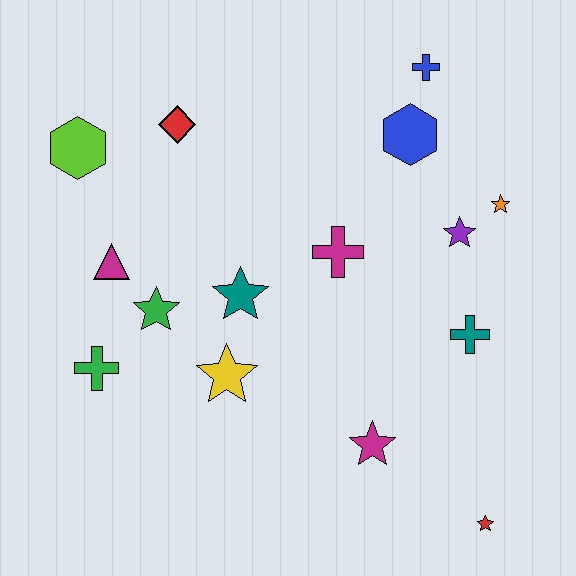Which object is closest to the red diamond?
The lime hexagon is closest to the red diamond.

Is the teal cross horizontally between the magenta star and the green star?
No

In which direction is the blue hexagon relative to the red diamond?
The blue hexagon is to the right of the red diamond.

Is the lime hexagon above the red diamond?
No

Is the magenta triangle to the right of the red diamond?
No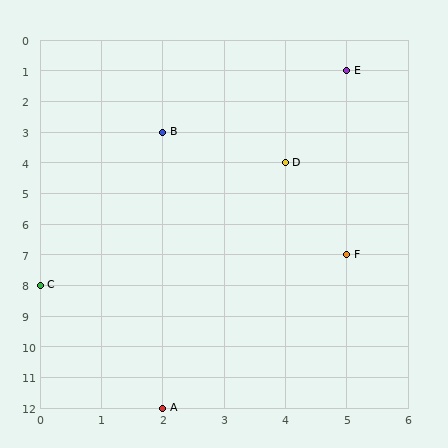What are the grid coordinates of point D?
Point D is at grid coordinates (4, 4).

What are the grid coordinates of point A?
Point A is at grid coordinates (2, 12).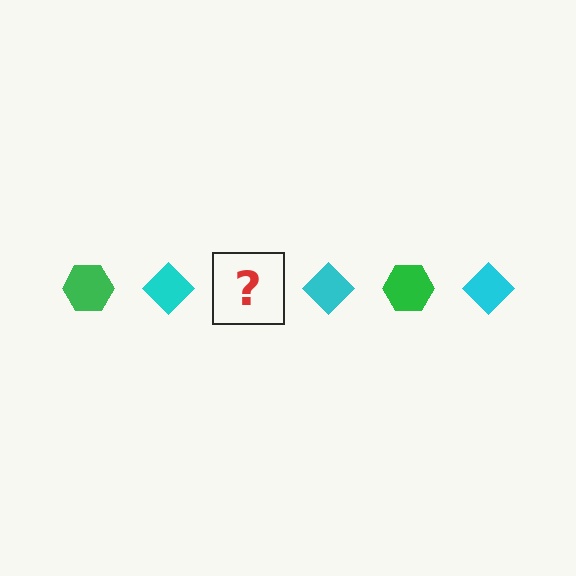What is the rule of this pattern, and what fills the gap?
The rule is that the pattern alternates between green hexagon and cyan diamond. The gap should be filled with a green hexagon.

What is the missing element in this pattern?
The missing element is a green hexagon.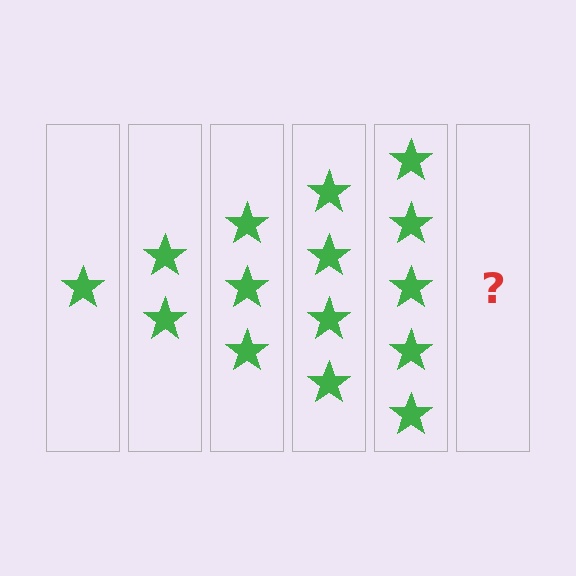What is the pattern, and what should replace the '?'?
The pattern is that each step adds one more star. The '?' should be 6 stars.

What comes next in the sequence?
The next element should be 6 stars.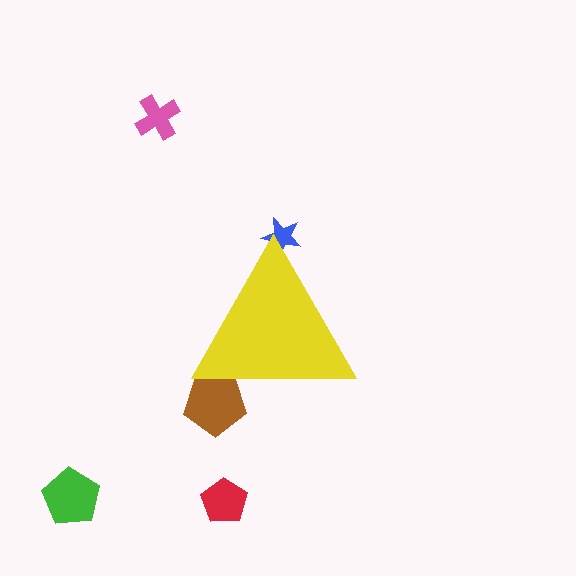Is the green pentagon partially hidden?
No, the green pentagon is fully visible.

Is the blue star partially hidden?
Yes, the blue star is partially hidden behind the yellow triangle.